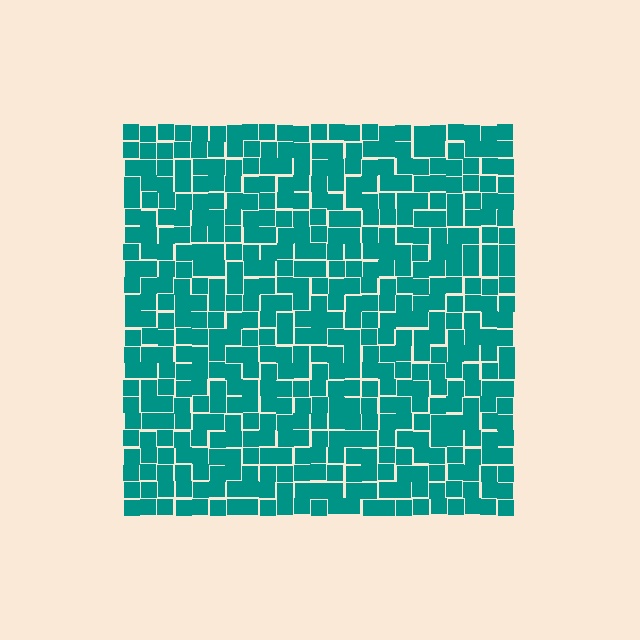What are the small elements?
The small elements are squares.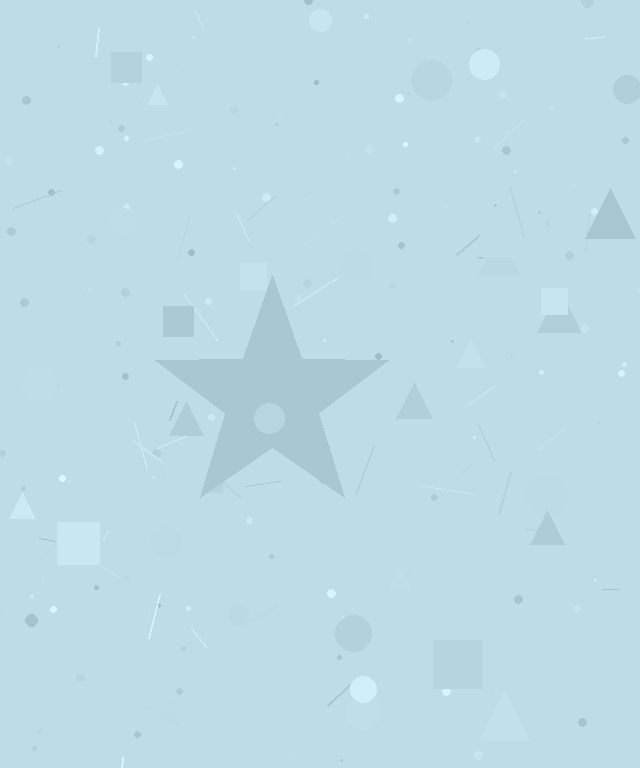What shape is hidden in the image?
A star is hidden in the image.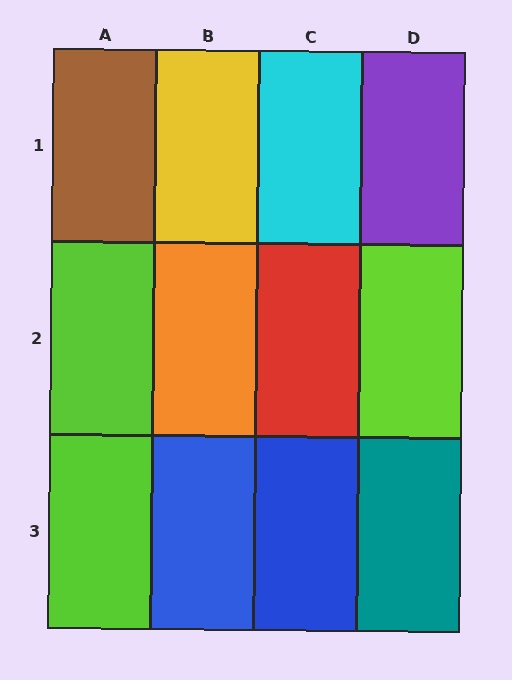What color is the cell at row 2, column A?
Lime.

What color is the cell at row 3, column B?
Blue.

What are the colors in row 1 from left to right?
Brown, yellow, cyan, purple.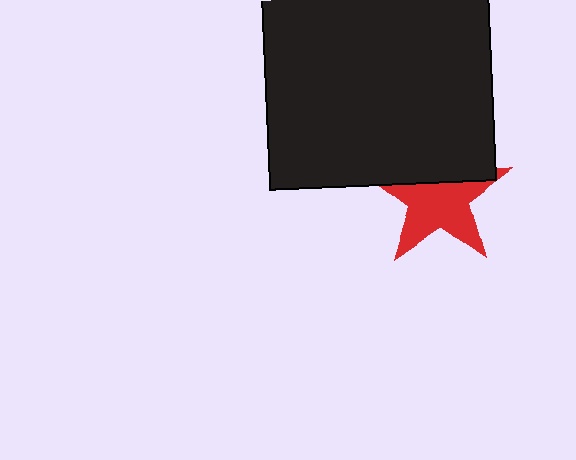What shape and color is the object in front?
The object in front is a black square.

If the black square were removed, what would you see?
You would see the complete red star.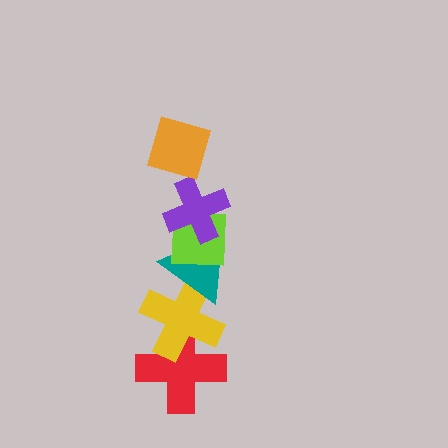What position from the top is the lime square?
The lime square is 3rd from the top.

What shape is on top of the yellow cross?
The teal triangle is on top of the yellow cross.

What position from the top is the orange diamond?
The orange diamond is 1st from the top.